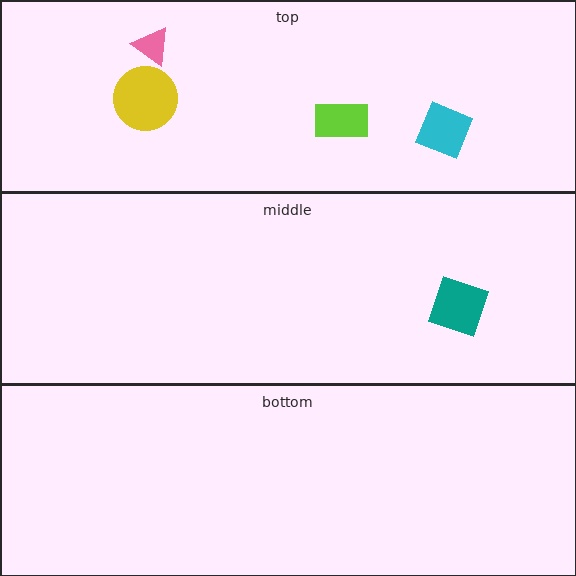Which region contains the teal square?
The middle region.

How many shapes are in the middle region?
1.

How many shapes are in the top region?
4.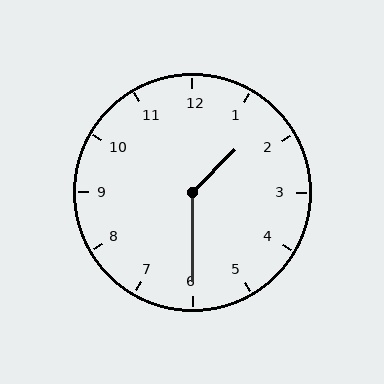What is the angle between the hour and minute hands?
Approximately 135 degrees.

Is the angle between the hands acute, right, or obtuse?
It is obtuse.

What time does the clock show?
1:30.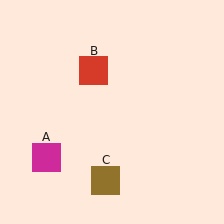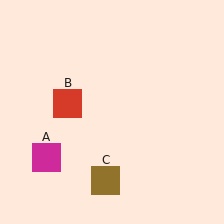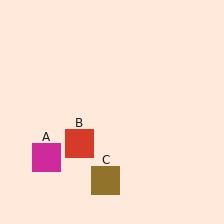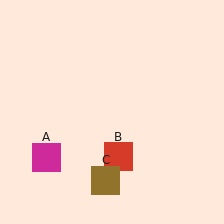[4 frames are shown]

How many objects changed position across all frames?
1 object changed position: red square (object B).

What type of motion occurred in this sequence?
The red square (object B) rotated counterclockwise around the center of the scene.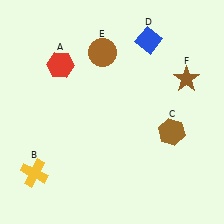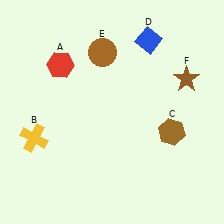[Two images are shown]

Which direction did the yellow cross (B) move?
The yellow cross (B) moved up.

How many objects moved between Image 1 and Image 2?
1 object moved between the two images.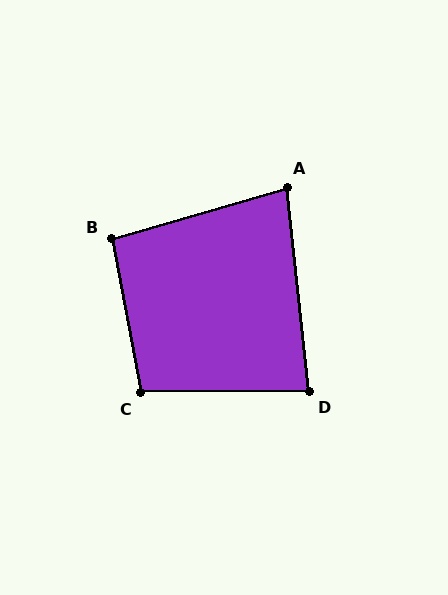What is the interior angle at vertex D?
Approximately 84 degrees (acute).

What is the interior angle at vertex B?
Approximately 96 degrees (obtuse).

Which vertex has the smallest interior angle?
A, at approximately 80 degrees.